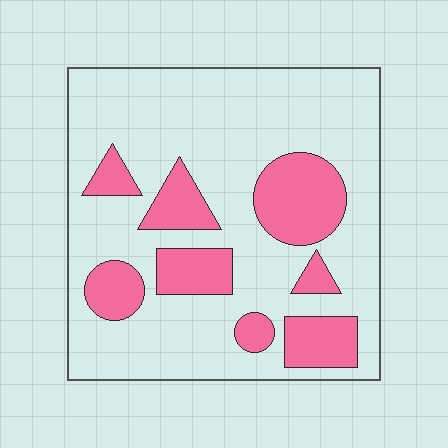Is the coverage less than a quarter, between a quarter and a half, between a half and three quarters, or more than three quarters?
Between a quarter and a half.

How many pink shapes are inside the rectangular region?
8.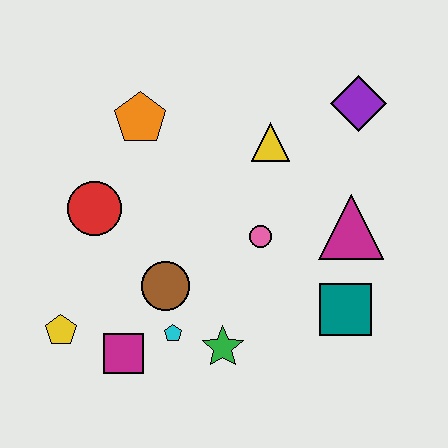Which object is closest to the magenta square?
The cyan pentagon is closest to the magenta square.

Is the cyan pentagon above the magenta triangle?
No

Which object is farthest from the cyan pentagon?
The purple diamond is farthest from the cyan pentagon.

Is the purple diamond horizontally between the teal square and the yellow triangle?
No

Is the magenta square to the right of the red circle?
Yes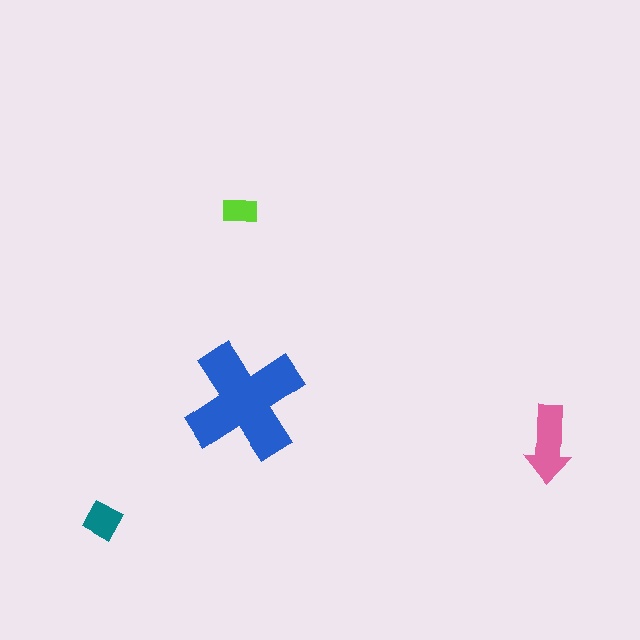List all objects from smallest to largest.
The lime rectangle, the teal square, the pink arrow, the blue cross.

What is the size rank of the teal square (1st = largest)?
3rd.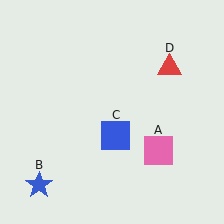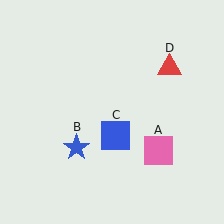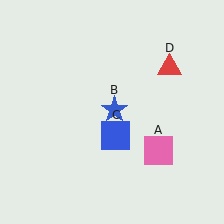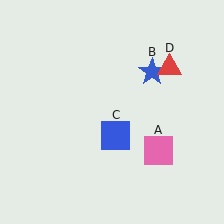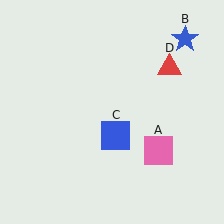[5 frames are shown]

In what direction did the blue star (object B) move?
The blue star (object B) moved up and to the right.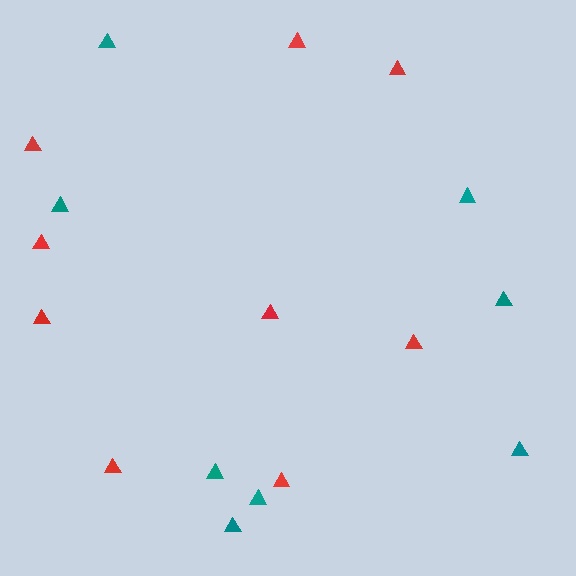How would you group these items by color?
There are 2 groups: one group of red triangles (9) and one group of teal triangles (8).